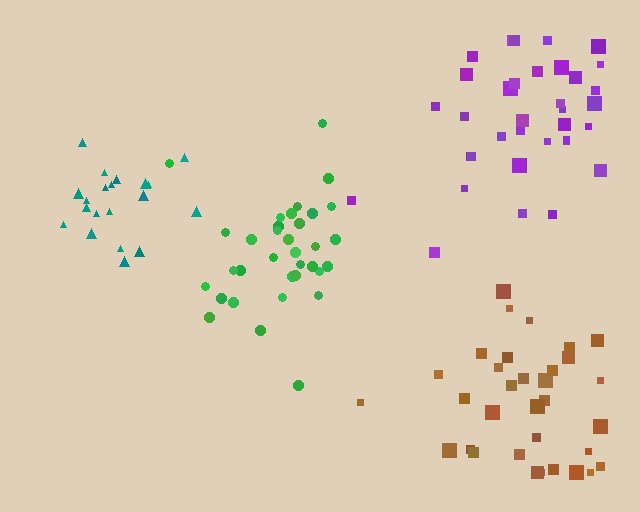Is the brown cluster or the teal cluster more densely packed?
Teal.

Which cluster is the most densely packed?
Teal.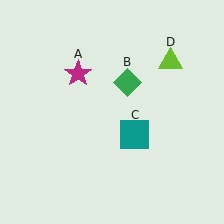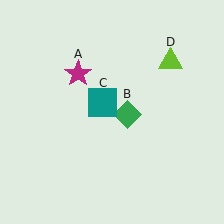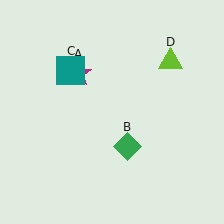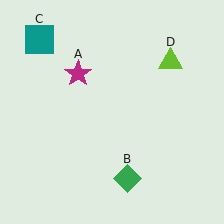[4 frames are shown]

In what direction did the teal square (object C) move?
The teal square (object C) moved up and to the left.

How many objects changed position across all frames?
2 objects changed position: green diamond (object B), teal square (object C).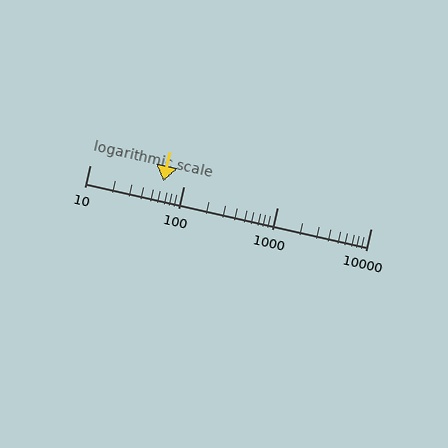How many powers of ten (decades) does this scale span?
The scale spans 3 decades, from 10 to 10000.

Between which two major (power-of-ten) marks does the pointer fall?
The pointer is between 10 and 100.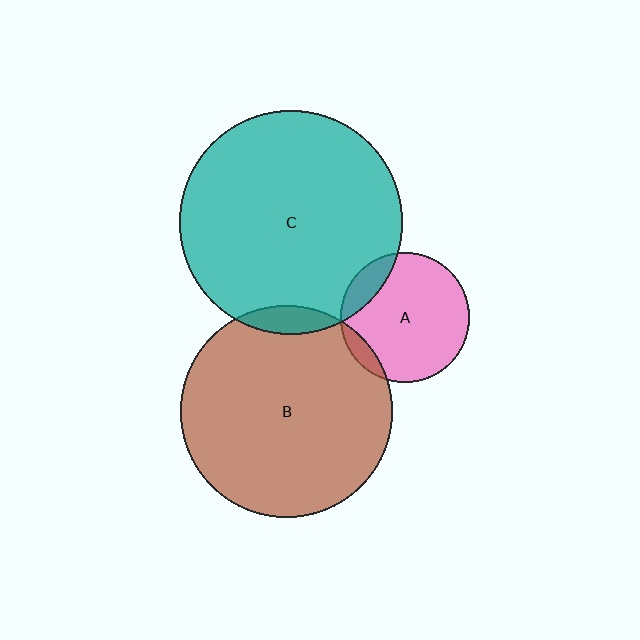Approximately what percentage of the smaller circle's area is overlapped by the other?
Approximately 10%.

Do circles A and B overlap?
Yes.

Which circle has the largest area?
Circle C (teal).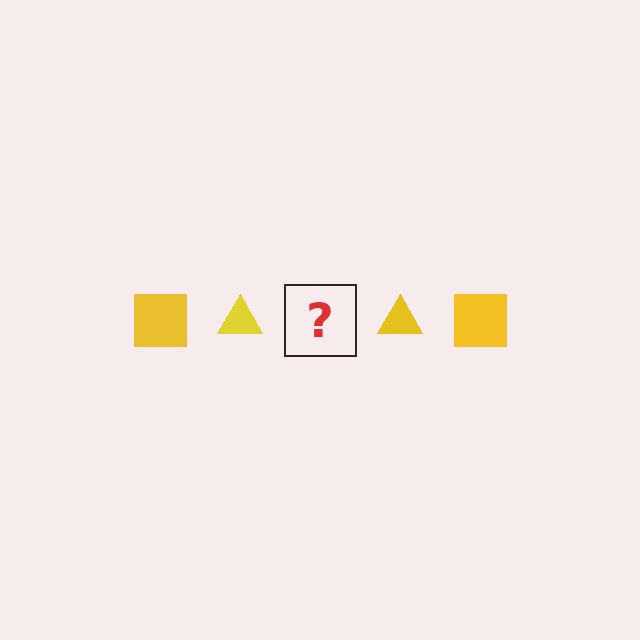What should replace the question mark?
The question mark should be replaced with a yellow square.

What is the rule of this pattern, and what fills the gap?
The rule is that the pattern cycles through square, triangle shapes in yellow. The gap should be filled with a yellow square.